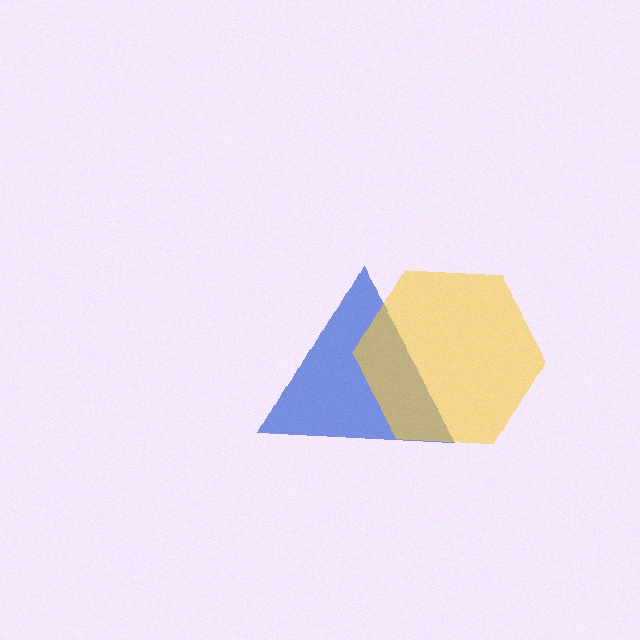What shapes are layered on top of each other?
The layered shapes are: a blue triangle, a yellow hexagon.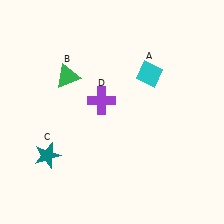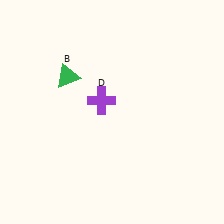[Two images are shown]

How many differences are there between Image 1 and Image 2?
There are 2 differences between the two images.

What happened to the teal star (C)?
The teal star (C) was removed in Image 2. It was in the bottom-left area of Image 1.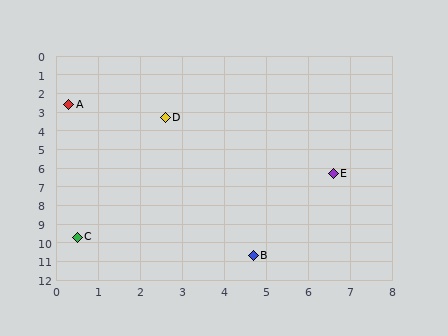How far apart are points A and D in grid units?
Points A and D are about 2.4 grid units apart.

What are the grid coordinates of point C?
Point C is at approximately (0.5, 9.7).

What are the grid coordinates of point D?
Point D is at approximately (2.6, 3.3).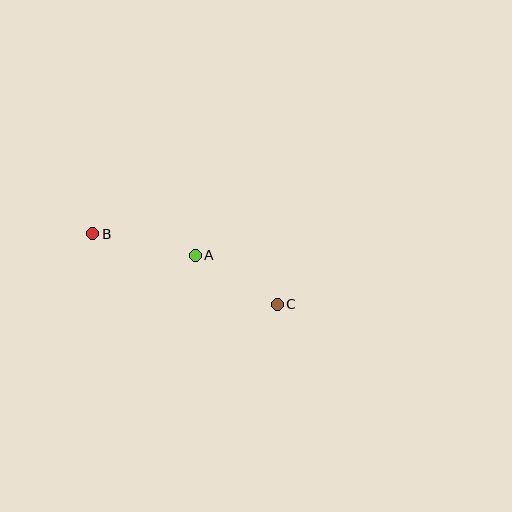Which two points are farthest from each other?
Points B and C are farthest from each other.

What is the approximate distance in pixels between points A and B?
The distance between A and B is approximately 105 pixels.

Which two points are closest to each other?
Points A and C are closest to each other.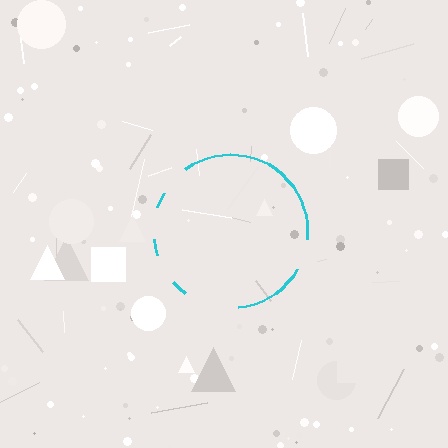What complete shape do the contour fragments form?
The contour fragments form a circle.